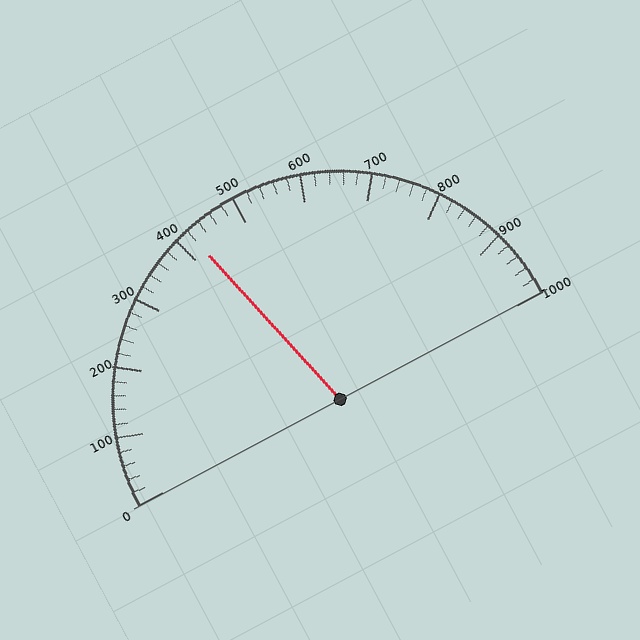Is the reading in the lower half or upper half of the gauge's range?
The reading is in the lower half of the range (0 to 1000).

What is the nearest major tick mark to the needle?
The nearest major tick mark is 400.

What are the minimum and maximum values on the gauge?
The gauge ranges from 0 to 1000.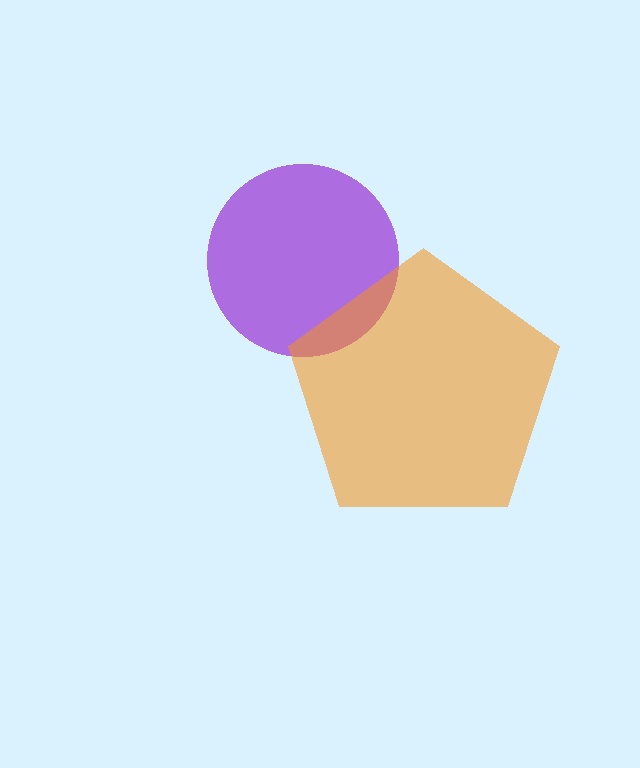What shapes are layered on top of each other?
The layered shapes are: a purple circle, an orange pentagon.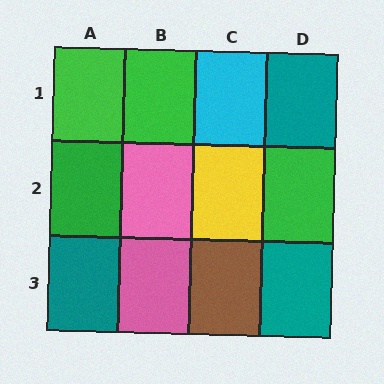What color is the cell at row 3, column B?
Pink.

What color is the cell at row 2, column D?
Green.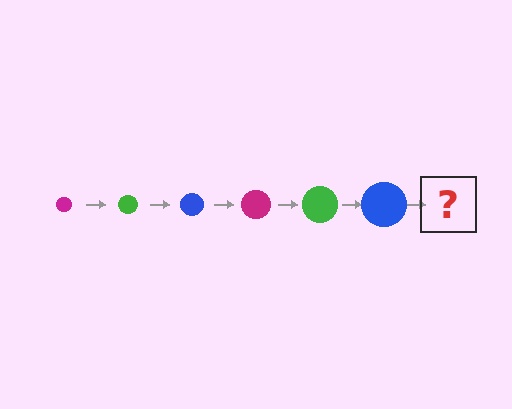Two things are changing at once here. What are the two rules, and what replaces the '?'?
The two rules are that the circle grows larger each step and the color cycles through magenta, green, and blue. The '?' should be a magenta circle, larger than the previous one.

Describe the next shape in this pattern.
It should be a magenta circle, larger than the previous one.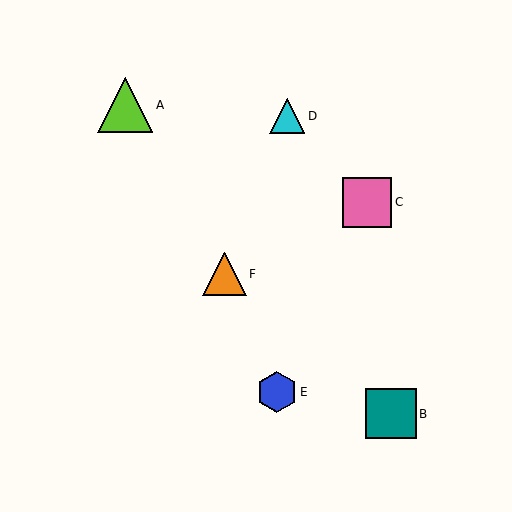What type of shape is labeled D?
Shape D is a cyan triangle.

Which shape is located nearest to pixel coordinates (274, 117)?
The cyan triangle (labeled D) at (287, 116) is nearest to that location.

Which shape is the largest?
The lime triangle (labeled A) is the largest.